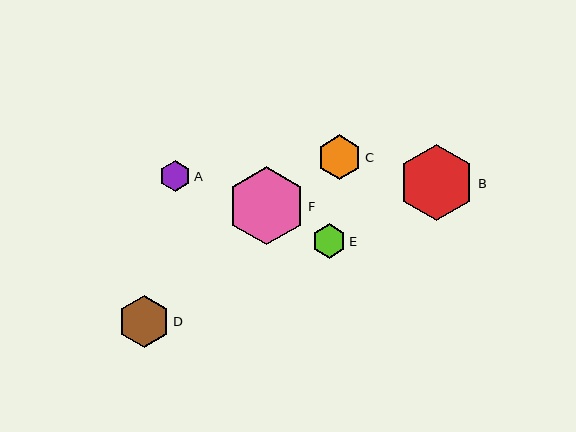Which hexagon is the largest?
Hexagon F is the largest with a size of approximately 78 pixels.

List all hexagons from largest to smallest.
From largest to smallest: F, B, D, C, E, A.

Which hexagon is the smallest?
Hexagon A is the smallest with a size of approximately 31 pixels.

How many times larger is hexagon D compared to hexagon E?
Hexagon D is approximately 1.5 times the size of hexagon E.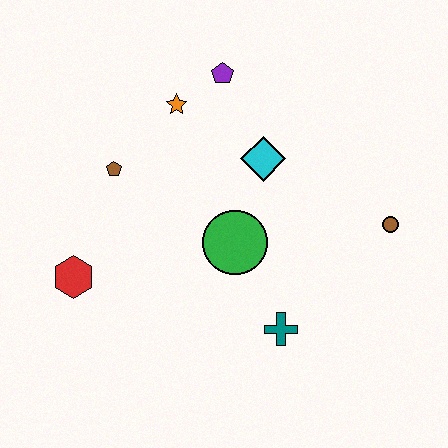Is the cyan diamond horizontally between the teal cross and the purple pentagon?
Yes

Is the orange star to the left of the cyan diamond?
Yes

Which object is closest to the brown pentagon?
The orange star is closest to the brown pentagon.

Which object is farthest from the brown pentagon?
The brown circle is farthest from the brown pentagon.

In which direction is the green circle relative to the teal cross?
The green circle is above the teal cross.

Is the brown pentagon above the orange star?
No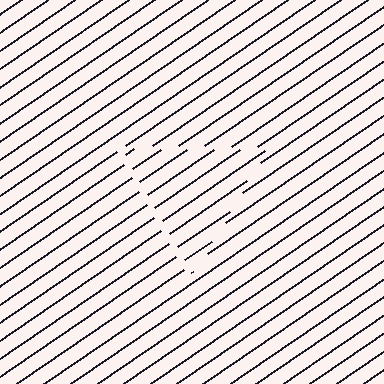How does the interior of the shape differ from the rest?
The interior of the shape contains the same grating, shifted by half a period — the contour is defined by the phase discontinuity where line-ends from the inner and outer gratings abut.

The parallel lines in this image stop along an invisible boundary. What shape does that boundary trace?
An illusory triangle. The interior of the shape contains the same grating, shifted by half a period — the contour is defined by the phase discontinuity where line-ends from the inner and outer gratings abut.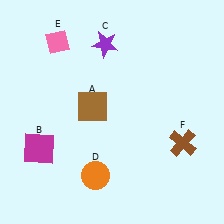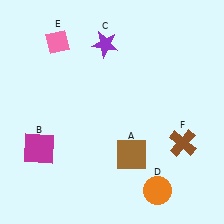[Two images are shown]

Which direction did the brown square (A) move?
The brown square (A) moved down.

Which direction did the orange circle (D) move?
The orange circle (D) moved right.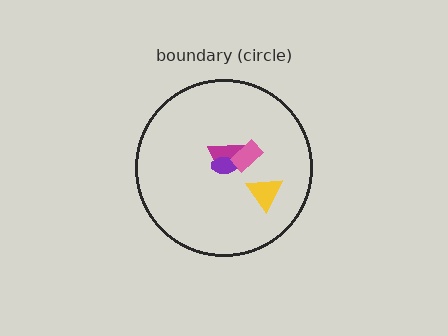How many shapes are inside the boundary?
4 inside, 0 outside.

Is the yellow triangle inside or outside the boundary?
Inside.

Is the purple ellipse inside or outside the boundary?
Inside.